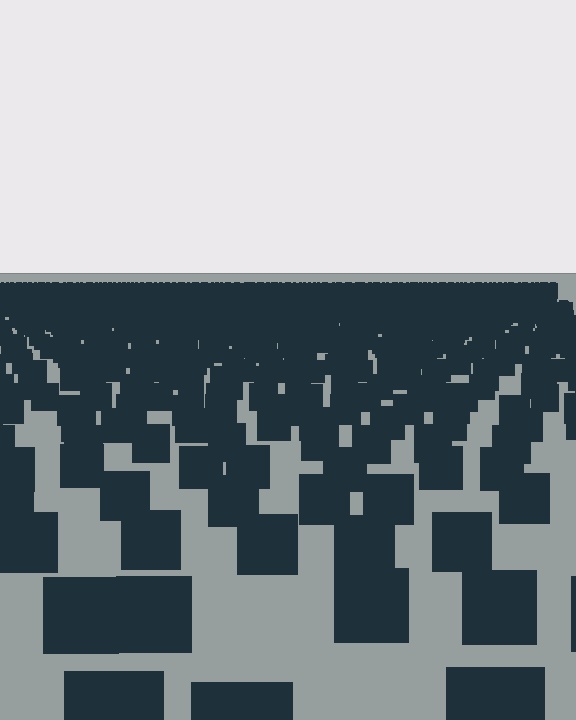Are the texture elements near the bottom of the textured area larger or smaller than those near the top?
Larger. Near the bottom, elements are closer to the viewer and appear at a bigger on-screen size.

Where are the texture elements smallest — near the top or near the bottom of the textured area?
Near the top.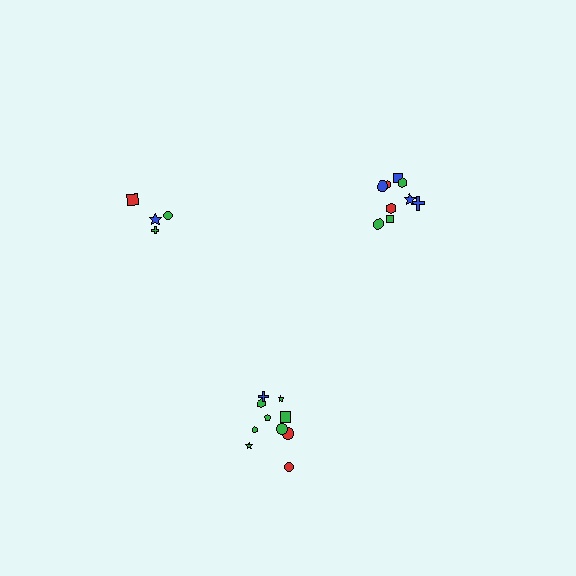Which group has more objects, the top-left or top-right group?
The top-right group.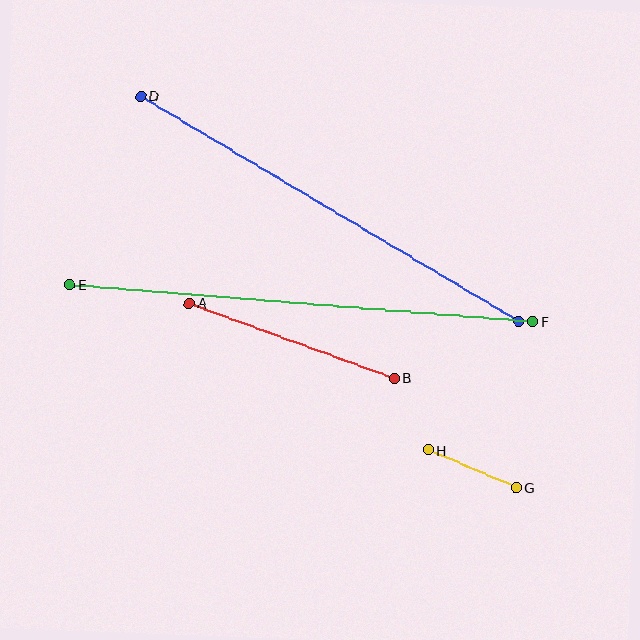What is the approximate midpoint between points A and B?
The midpoint is at approximately (292, 341) pixels.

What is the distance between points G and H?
The distance is approximately 95 pixels.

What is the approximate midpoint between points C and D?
The midpoint is at approximately (330, 209) pixels.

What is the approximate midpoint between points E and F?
The midpoint is at approximately (301, 303) pixels.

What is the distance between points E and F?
The distance is approximately 464 pixels.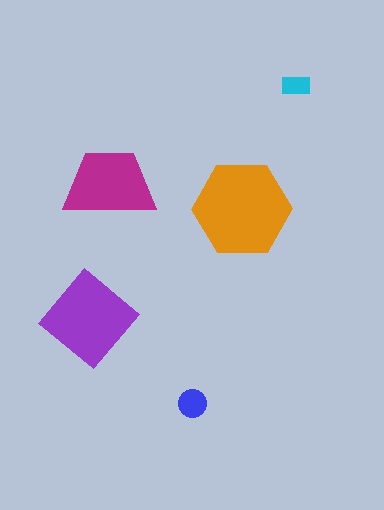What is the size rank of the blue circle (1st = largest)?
4th.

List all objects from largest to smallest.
The orange hexagon, the purple diamond, the magenta trapezoid, the blue circle, the cyan rectangle.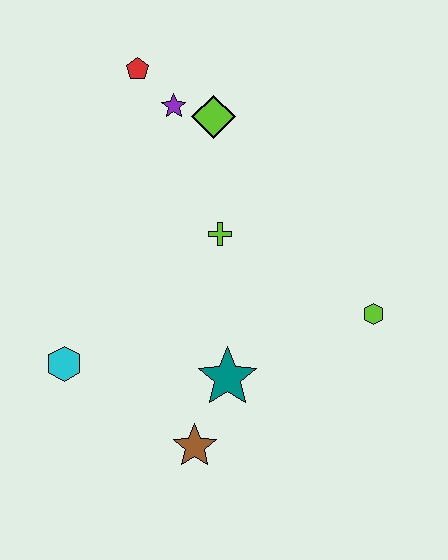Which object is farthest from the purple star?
The brown star is farthest from the purple star.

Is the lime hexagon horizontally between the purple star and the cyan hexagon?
No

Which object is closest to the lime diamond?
The purple star is closest to the lime diamond.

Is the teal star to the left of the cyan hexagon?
No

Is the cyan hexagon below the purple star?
Yes